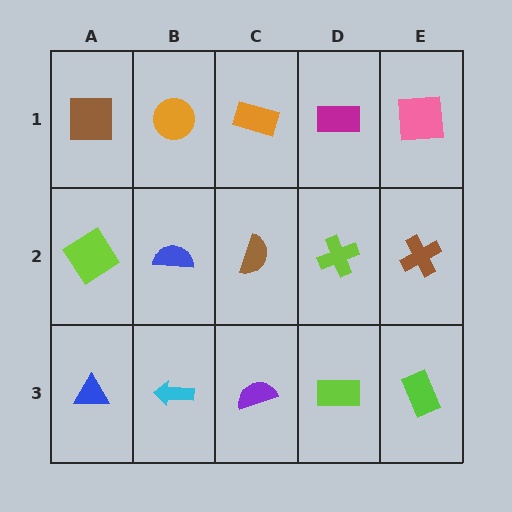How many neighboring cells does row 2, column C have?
4.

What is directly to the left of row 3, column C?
A cyan arrow.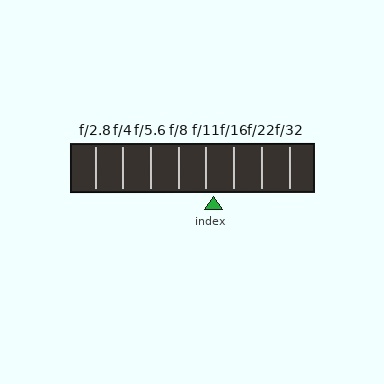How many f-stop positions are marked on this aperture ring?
There are 8 f-stop positions marked.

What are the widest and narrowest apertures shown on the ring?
The widest aperture shown is f/2.8 and the narrowest is f/32.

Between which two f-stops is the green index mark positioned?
The index mark is between f/11 and f/16.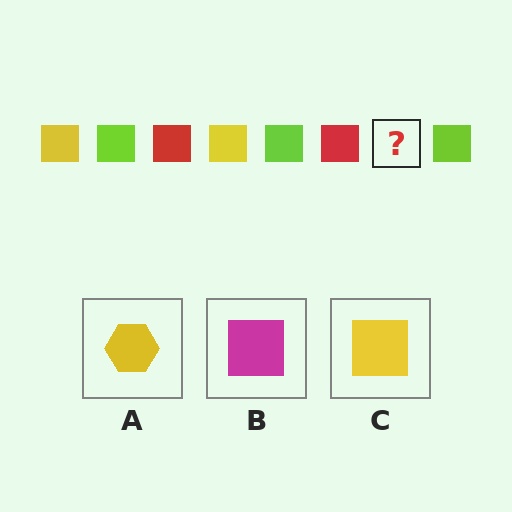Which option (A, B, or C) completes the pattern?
C.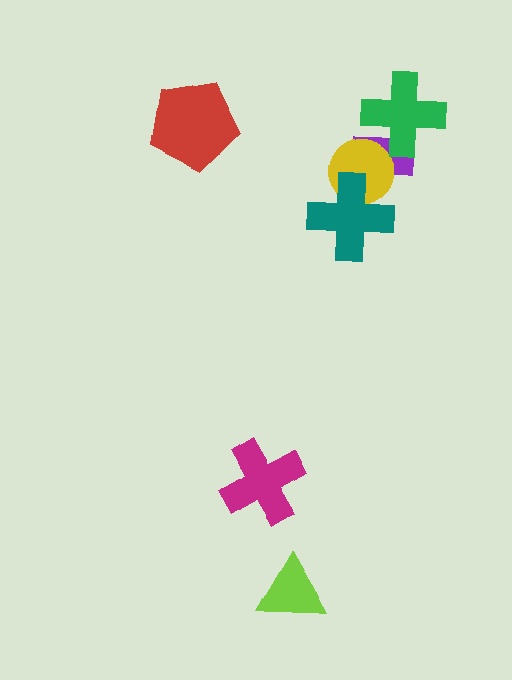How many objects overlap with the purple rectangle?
2 objects overlap with the purple rectangle.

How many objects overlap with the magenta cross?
0 objects overlap with the magenta cross.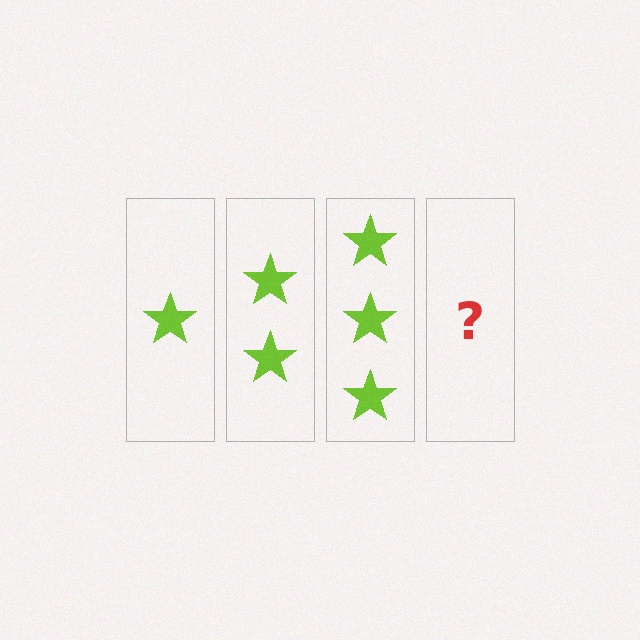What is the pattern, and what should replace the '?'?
The pattern is that each step adds one more star. The '?' should be 4 stars.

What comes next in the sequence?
The next element should be 4 stars.